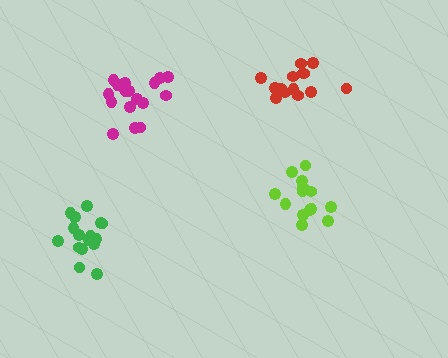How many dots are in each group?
Group 1: 15 dots, Group 2: 18 dots, Group 3: 16 dots, Group 4: 14 dots (63 total).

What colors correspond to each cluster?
The clusters are colored: lime, magenta, green, red.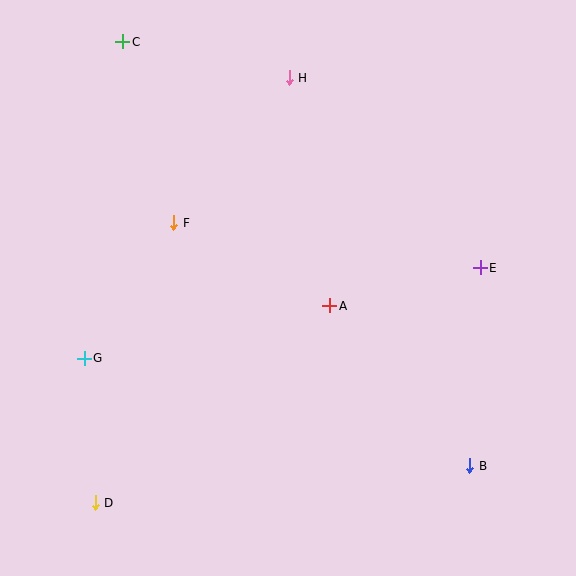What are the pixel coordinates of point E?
Point E is at (480, 268).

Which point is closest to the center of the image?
Point A at (330, 306) is closest to the center.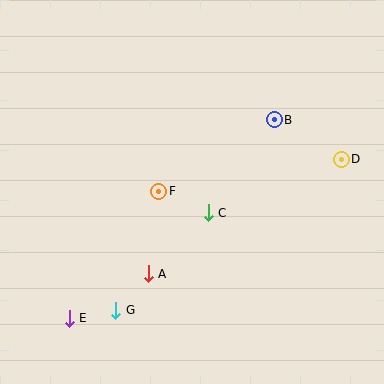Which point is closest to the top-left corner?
Point F is closest to the top-left corner.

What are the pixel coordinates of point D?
Point D is at (341, 159).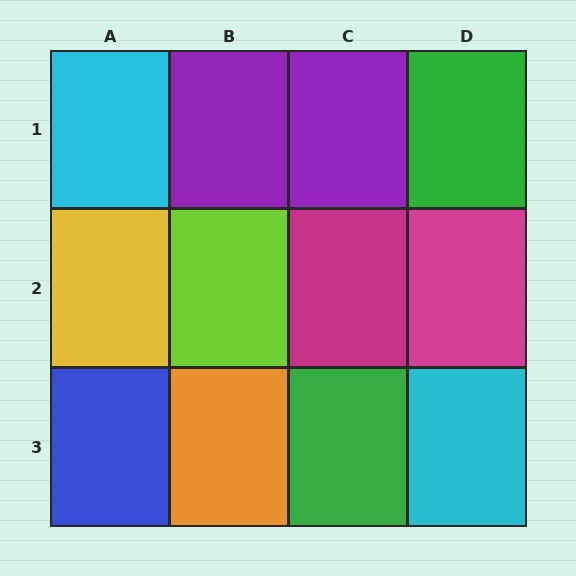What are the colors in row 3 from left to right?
Blue, orange, green, cyan.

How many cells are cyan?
2 cells are cyan.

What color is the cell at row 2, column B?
Lime.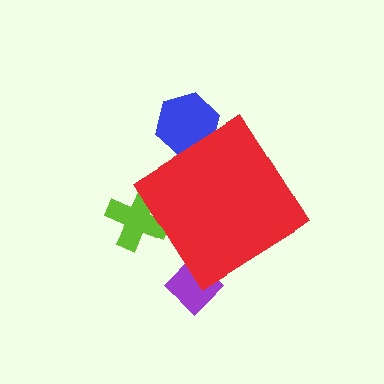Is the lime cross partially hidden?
Yes, the lime cross is partially hidden behind the red diamond.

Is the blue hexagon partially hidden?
Yes, the blue hexagon is partially hidden behind the red diamond.